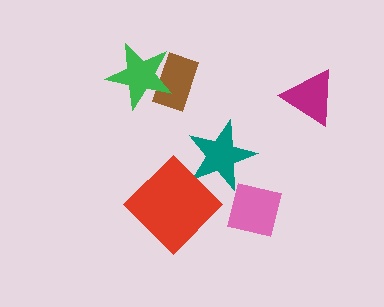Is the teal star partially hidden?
Yes, it is partially covered by another shape.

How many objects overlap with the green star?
1 object overlaps with the green star.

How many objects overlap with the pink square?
0 objects overlap with the pink square.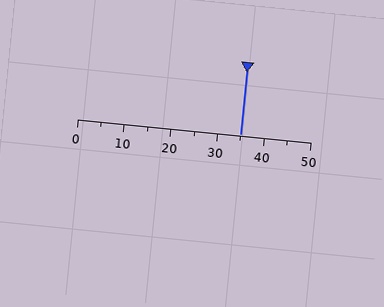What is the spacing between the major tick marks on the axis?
The major ticks are spaced 10 apart.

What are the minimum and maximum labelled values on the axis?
The axis runs from 0 to 50.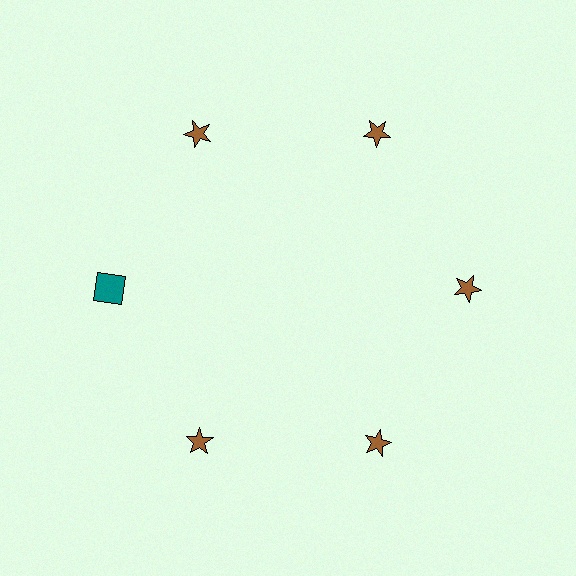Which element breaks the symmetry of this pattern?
The teal square at roughly the 9 o'clock position breaks the symmetry. All other shapes are brown stars.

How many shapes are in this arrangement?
There are 6 shapes arranged in a ring pattern.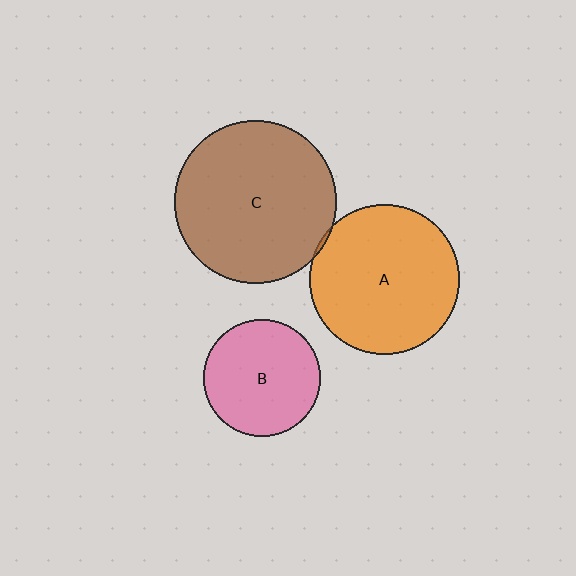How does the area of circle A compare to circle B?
Approximately 1.7 times.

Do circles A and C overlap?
Yes.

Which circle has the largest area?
Circle C (brown).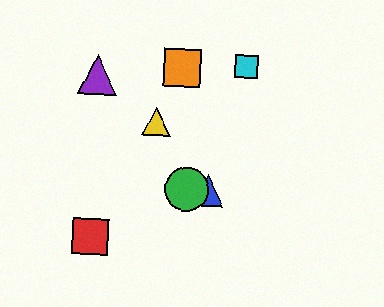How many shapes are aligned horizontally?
2 shapes (the blue triangle, the green circle) are aligned horizontally.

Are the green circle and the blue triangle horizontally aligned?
Yes, both are at y≈189.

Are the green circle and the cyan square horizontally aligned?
No, the green circle is at y≈189 and the cyan square is at y≈67.